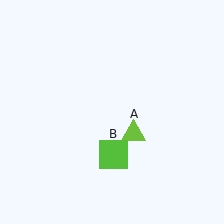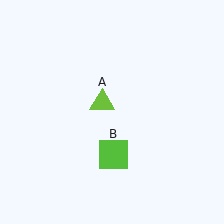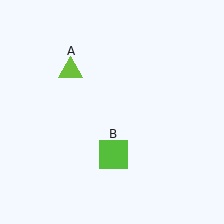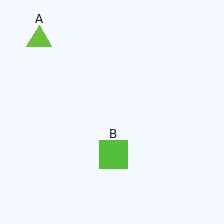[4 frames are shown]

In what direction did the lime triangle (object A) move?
The lime triangle (object A) moved up and to the left.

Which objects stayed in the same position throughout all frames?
Lime square (object B) remained stationary.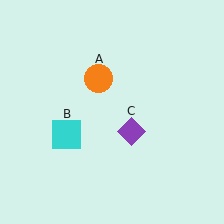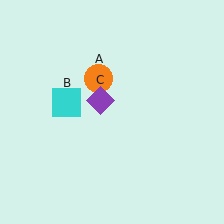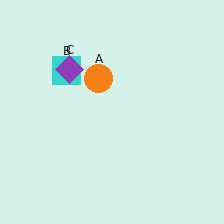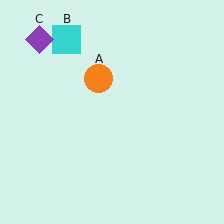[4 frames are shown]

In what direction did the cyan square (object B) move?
The cyan square (object B) moved up.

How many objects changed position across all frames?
2 objects changed position: cyan square (object B), purple diamond (object C).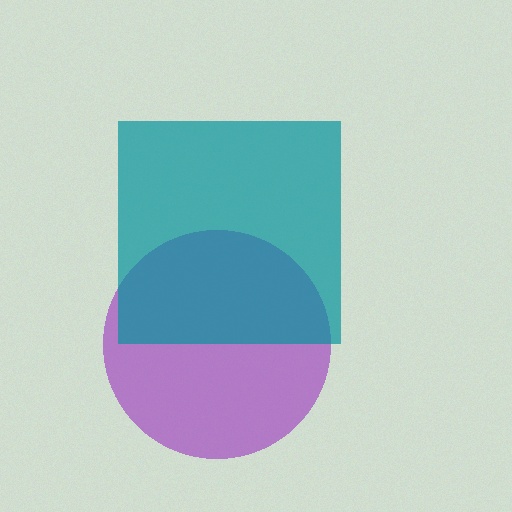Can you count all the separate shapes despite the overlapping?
Yes, there are 2 separate shapes.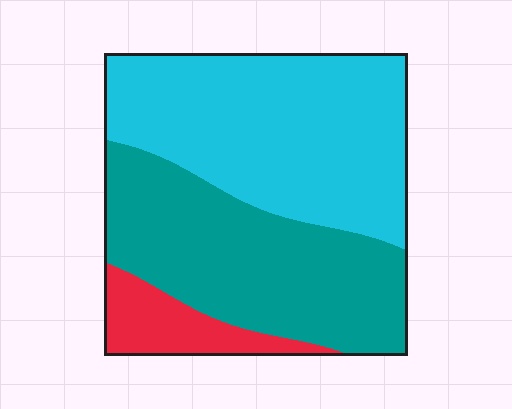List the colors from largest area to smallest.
From largest to smallest: cyan, teal, red.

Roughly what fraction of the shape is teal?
Teal takes up about two fifths (2/5) of the shape.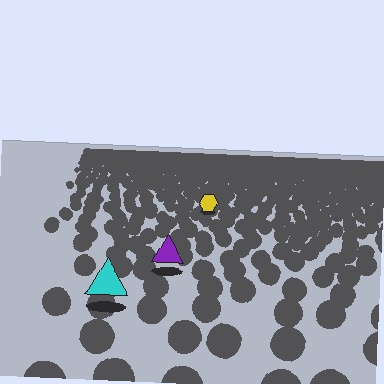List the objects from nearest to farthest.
From nearest to farthest: the cyan triangle, the purple triangle, the yellow hexagon.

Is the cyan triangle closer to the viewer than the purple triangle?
Yes. The cyan triangle is closer — you can tell from the texture gradient: the ground texture is coarser near it.